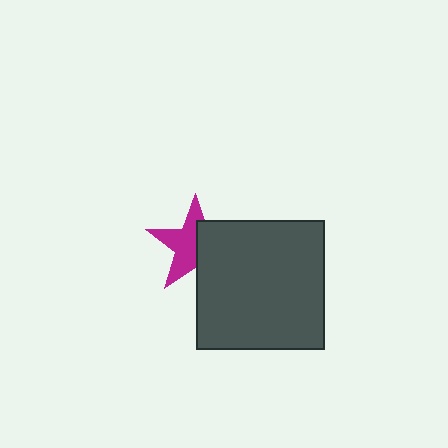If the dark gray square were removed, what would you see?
You would see the complete magenta star.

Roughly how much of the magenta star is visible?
About half of it is visible (roughly 54%).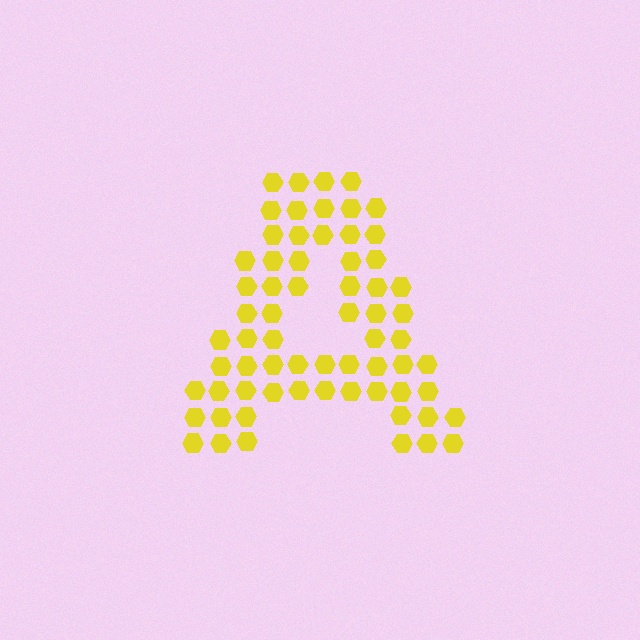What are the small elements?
The small elements are hexagons.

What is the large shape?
The large shape is the letter A.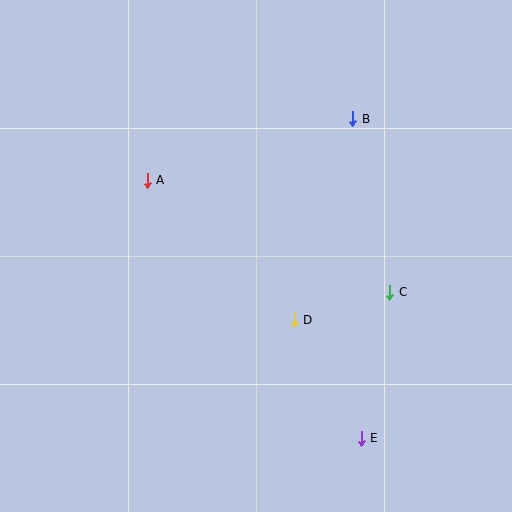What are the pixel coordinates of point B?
Point B is at (353, 119).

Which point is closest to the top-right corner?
Point B is closest to the top-right corner.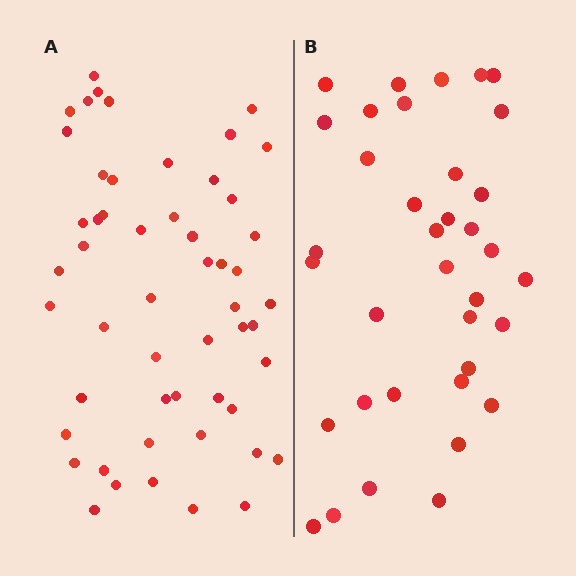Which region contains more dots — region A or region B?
Region A (the left region) has more dots.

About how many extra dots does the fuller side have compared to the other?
Region A has approximately 15 more dots than region B.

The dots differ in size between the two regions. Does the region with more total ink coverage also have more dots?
No. Region B has more total ink coverage because its dots are larger, but region A actually contains more individual dots. Total area can be misleading — the number of items is what matters here.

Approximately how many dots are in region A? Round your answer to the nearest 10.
About 50 dots. (The exact count is 53, which rounds to 50.)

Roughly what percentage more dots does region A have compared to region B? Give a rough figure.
About 45% more.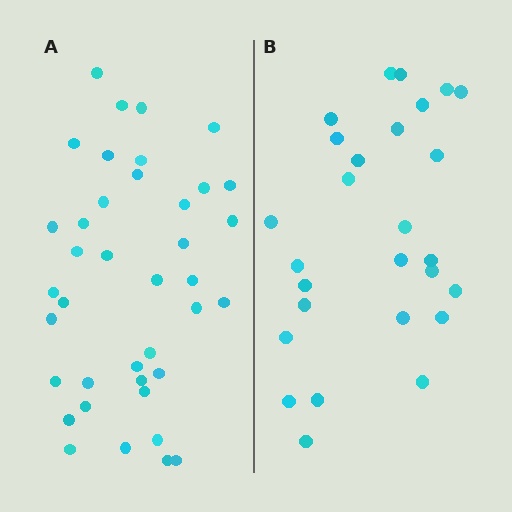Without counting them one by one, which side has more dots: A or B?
Region A (the left region) has more dots.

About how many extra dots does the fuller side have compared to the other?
Region A has roughly 12 or so more dots than region B.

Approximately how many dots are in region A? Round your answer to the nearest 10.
About 40 dots. (The exact count is 39, which rounds to 40.)